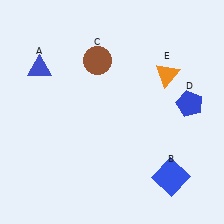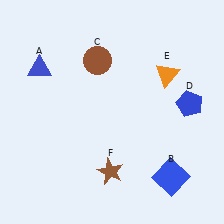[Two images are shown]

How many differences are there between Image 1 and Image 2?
There is 1 difference between the two images.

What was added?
A brown star (F) was added in Image 2.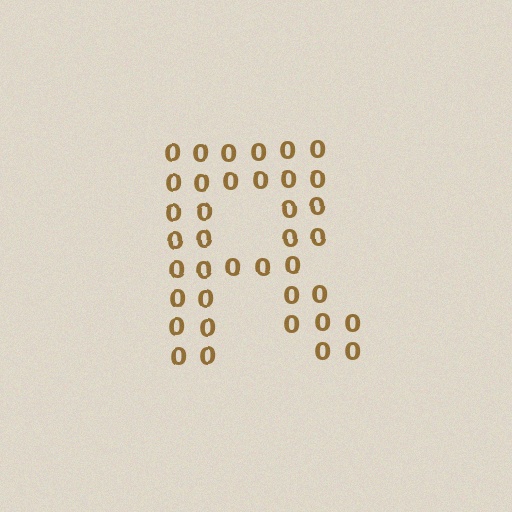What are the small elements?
The small elements are digit 0's.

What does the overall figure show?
The overall figure shows the letter R.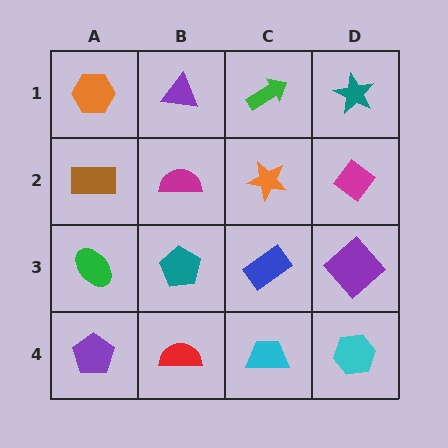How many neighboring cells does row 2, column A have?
3.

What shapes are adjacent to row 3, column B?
A magenta semicircle (row 2, column B), a red semicircle (row 4, column B), a green ellipse (row 3, column A), a blue rectangle (row 3, column C).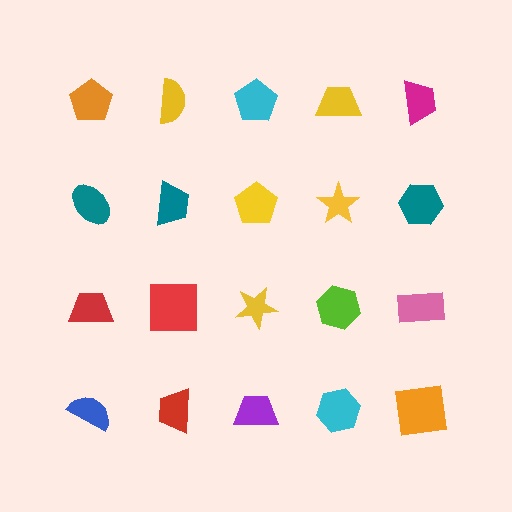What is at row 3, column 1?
A red trapezoid.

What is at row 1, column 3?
A cyan pentagon.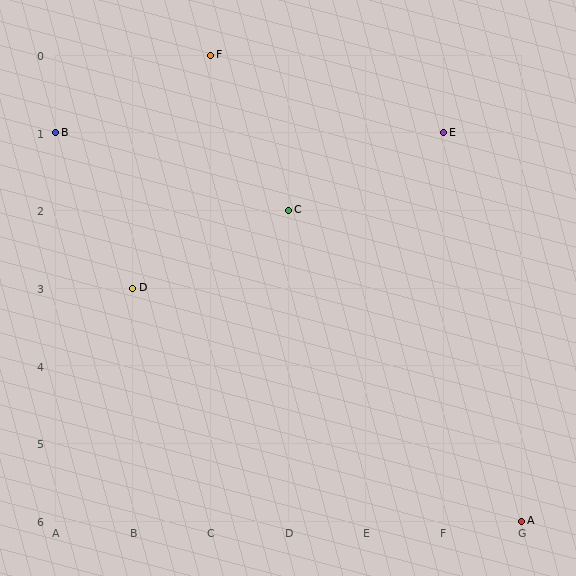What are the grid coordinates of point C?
Point C is at grid coordinates (D, 2).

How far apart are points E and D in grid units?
Points E and D are 4 columns and 2 rows apart (about 4.5 grid units diagonally).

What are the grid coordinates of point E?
Point E is at grid coordinates (F, 1).